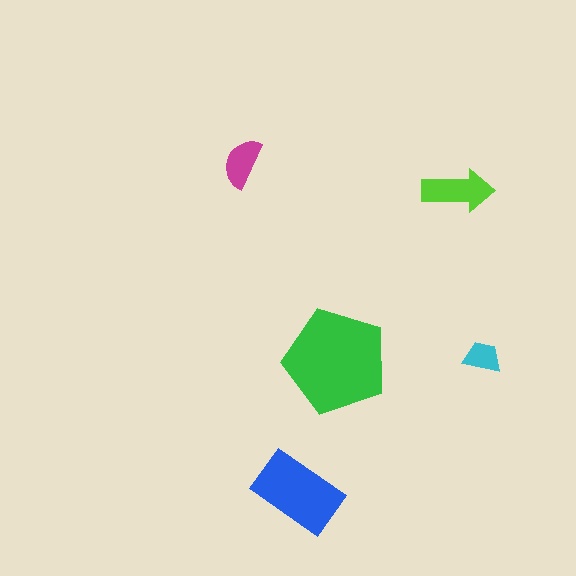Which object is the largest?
The green pentagon.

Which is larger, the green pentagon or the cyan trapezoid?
The green pentagon.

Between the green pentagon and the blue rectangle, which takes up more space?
The green pentagon.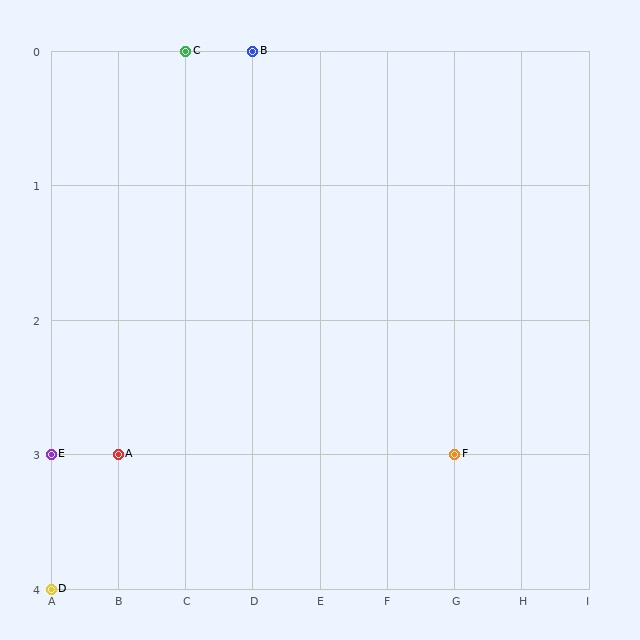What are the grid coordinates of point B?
Point B is at grid coordinates (D, 0).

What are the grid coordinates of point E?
Point E is at grid coordinates (A, 3).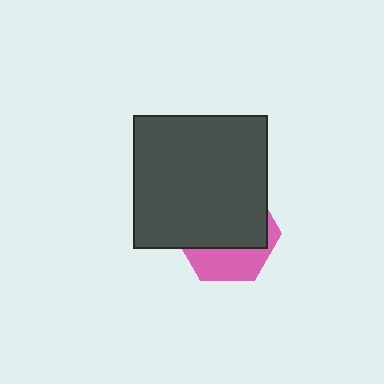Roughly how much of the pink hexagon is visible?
A small part of it is visible (roughly 34%).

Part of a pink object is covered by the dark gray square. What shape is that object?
It is a hexagon.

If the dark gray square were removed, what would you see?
You would see the complete pink hexagon.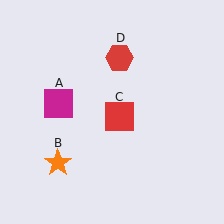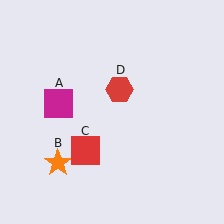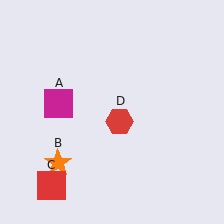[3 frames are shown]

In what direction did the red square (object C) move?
The red square (object C) moved down and to the left.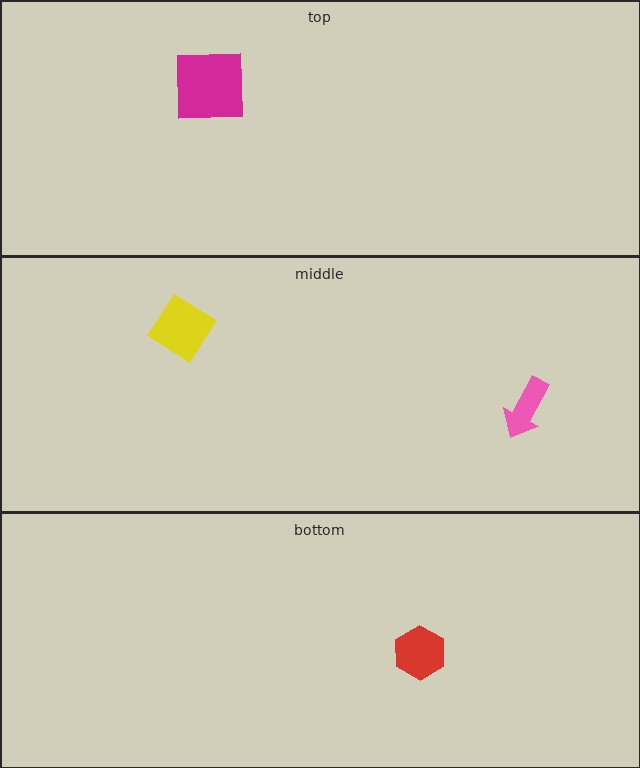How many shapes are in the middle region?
2.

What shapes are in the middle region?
The pink arrow, the yellow diamond.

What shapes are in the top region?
The magenta square.